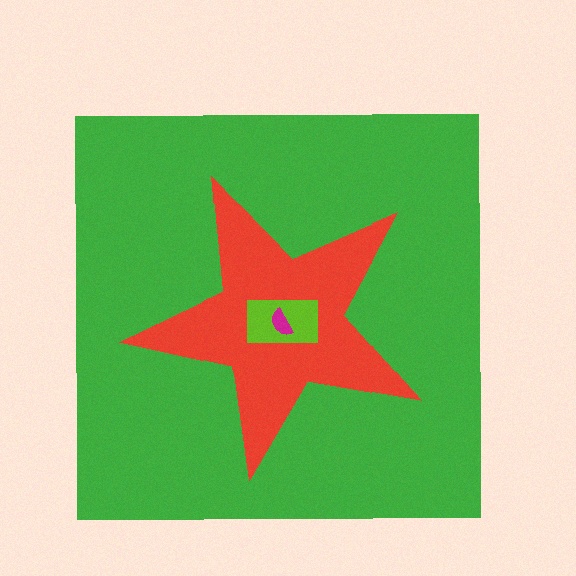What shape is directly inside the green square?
The red star.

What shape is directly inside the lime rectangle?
The magenta semicircle.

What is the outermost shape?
The green square.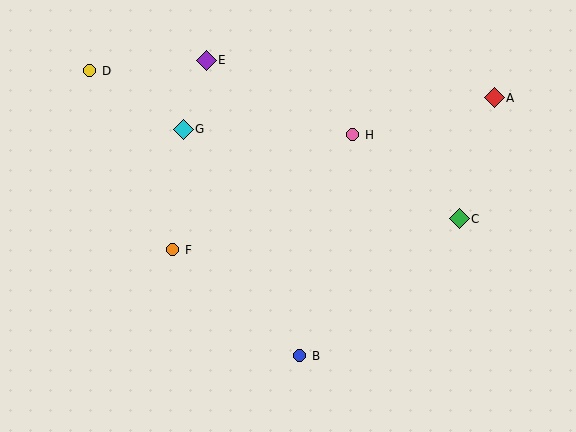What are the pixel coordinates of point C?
Point C is at (459, 219).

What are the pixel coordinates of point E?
Point E is at (206, 60).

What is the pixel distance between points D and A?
The distance between D and A is 406 pixels.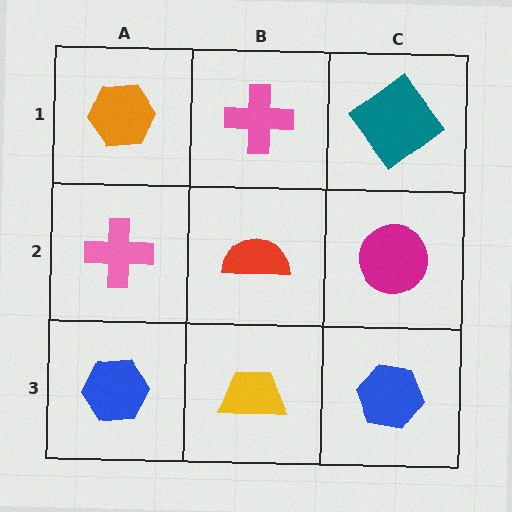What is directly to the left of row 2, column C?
A red semicircle.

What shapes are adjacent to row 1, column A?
A pink cross (row 2, column A), a pink cross (row 1, column B).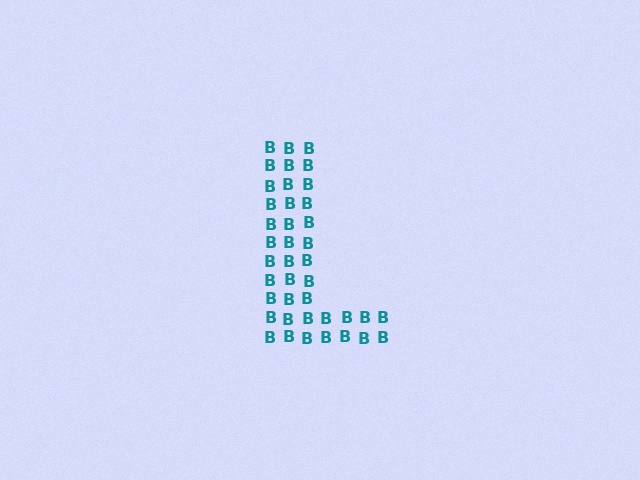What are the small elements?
The small elements are letter B's.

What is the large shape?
The large shape is the letter L.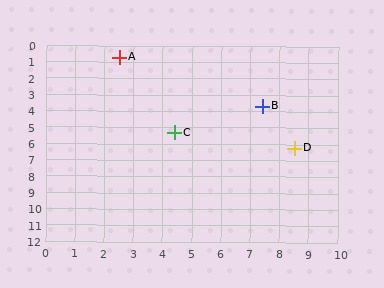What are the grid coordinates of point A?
Point A is at approximately (2.5, 0.7).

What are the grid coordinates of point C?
Point C is at approximately (4.4, 5.3).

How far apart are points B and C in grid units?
Points B and C are about 3.4 grid units apart.